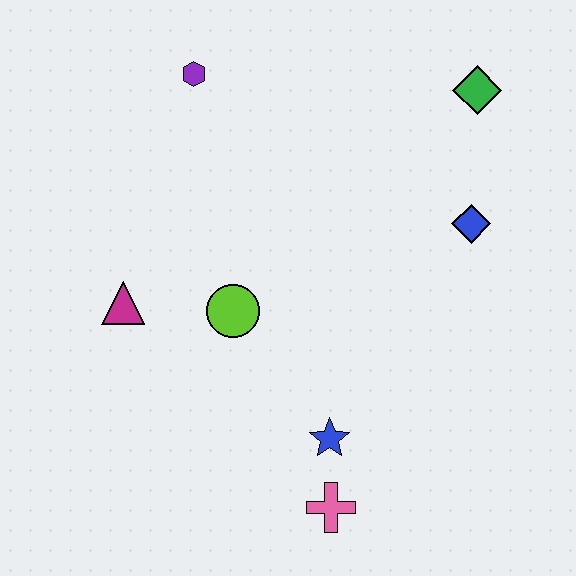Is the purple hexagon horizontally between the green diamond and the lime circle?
No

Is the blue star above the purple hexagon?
No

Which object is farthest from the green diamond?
The pink cross is farthest from the green diamond.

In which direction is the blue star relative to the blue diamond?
The blue star is below the blue diamond.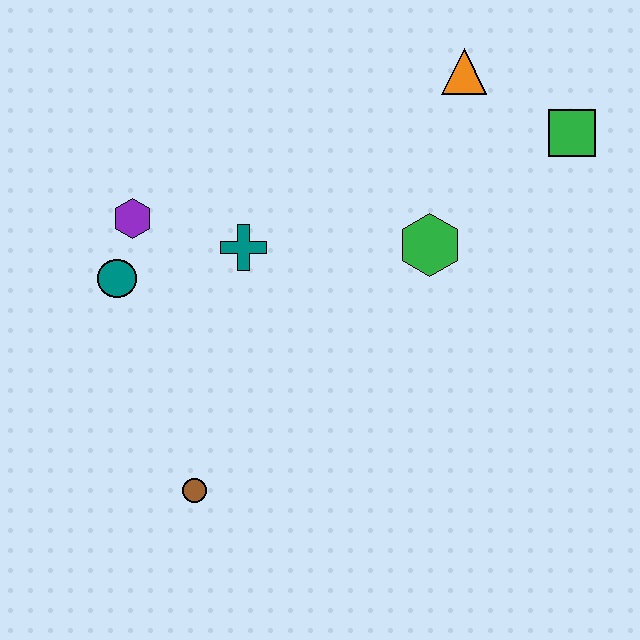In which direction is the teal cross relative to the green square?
The teal cross is to the left of the green square.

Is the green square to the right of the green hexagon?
Yes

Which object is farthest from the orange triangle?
The brown circle is farthest from the orange triangle.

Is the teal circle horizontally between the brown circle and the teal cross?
No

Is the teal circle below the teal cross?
Yes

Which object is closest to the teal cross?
The purple hexagon is closest to the teal cross.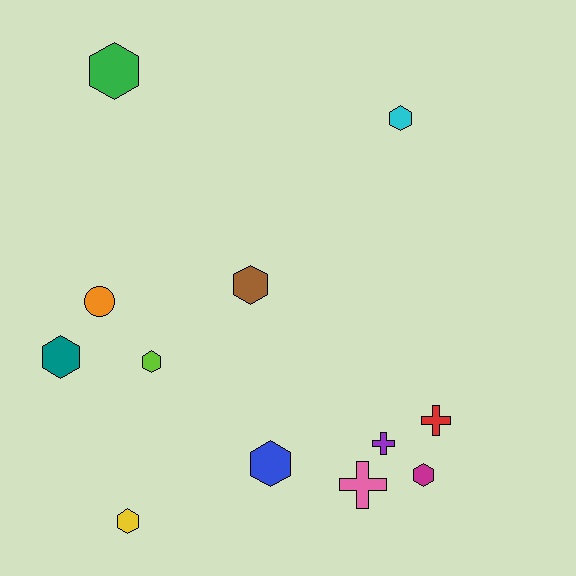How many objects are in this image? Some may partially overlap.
There are 12 objects.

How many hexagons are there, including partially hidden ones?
There are 8 hexagons.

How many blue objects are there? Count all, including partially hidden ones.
There is 1 blue object.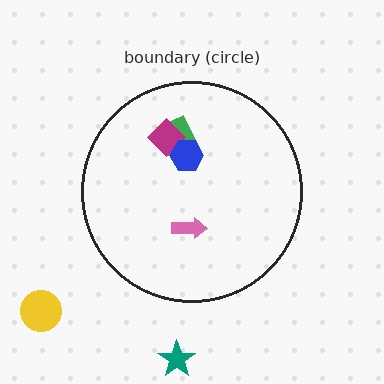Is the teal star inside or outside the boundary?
Outside.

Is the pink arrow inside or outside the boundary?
Inside.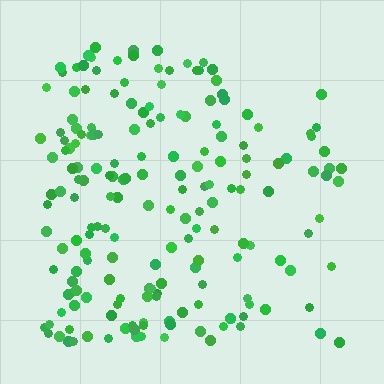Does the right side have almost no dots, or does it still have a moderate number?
Still a moderate number, just noticeably fewer than the left.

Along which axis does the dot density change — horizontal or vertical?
Horizontal.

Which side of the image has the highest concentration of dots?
The left.